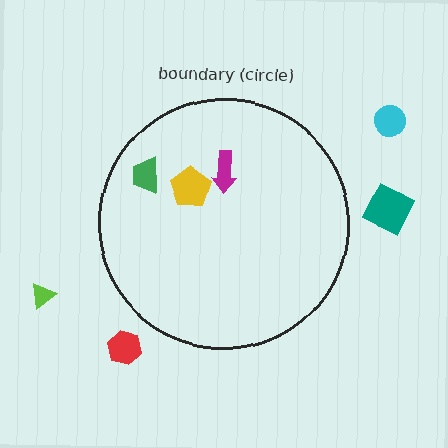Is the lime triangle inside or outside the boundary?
Outside.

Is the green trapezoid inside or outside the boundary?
Inside.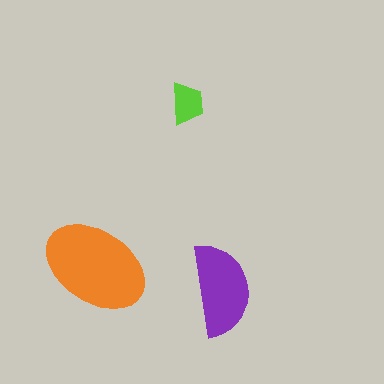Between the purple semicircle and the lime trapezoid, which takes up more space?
The purple semicircle.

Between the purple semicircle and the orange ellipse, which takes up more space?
The orange ellipse.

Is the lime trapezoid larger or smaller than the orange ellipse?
Smaller.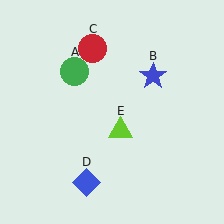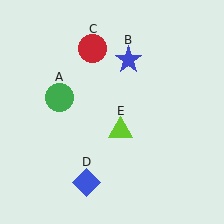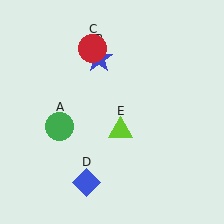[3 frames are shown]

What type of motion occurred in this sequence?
The green circle (object A), blue star (object B) rotated counterclockwise around the center of the scene.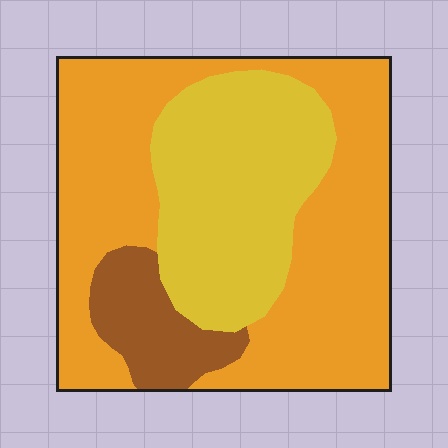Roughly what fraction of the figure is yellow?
Yellow takes up about one third (1/3) of the figure.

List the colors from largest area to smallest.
From largest to smallest: orange, yellow, brown.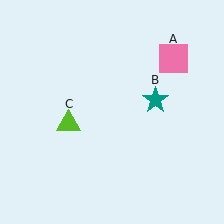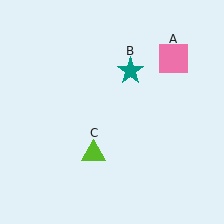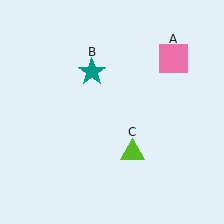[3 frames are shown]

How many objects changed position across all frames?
2 objects changed position: teal star (object B), lime triangle (object C).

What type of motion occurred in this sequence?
The teal star (object B), lime triangle (object C) rotated counterclockwise around the center of the scene.